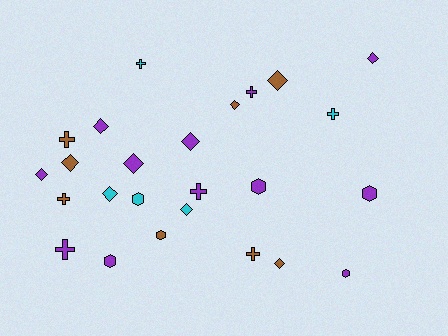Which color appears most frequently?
Purple, with 12 objects.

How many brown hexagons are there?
There is 1 brown hexagon.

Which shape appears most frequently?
Diamond, with 11 objects.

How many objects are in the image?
There are 25 objects.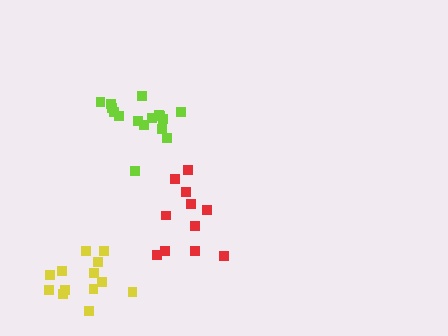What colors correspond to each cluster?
The clusters are colored: red, yellow, lime.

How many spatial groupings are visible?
There are 3 spatial groupings.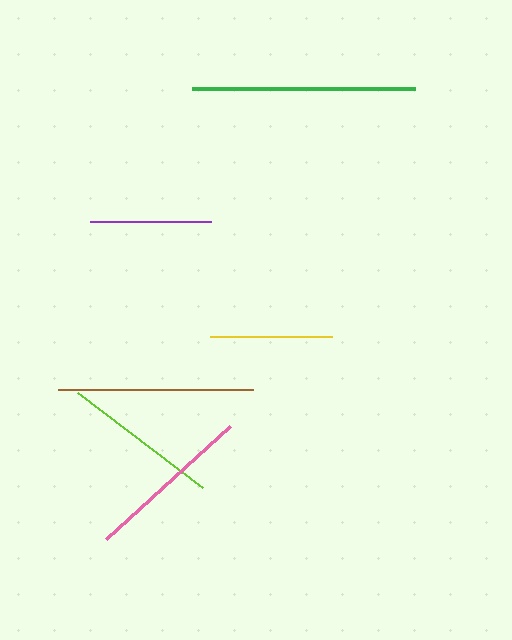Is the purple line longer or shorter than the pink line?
The pink line is longer than the purple line.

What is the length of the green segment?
The green segment is approximately 223 pixels long.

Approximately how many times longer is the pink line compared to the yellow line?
The pink line is approximately 1.4 times the length of the yellow line.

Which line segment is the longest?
The green line is the longest at approximately 223 pixels.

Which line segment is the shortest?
The purple line is the shortest at approximately 121 pixels.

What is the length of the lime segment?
The lime segment is approximately 157 pixels long.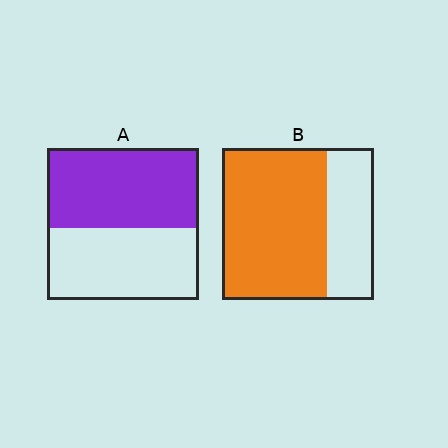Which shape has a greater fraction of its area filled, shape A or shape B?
Shape B.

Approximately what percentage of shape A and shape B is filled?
A is approximately 55% and B is approximately 70%.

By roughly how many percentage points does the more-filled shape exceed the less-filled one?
By roughly 15 percentage points (B over A).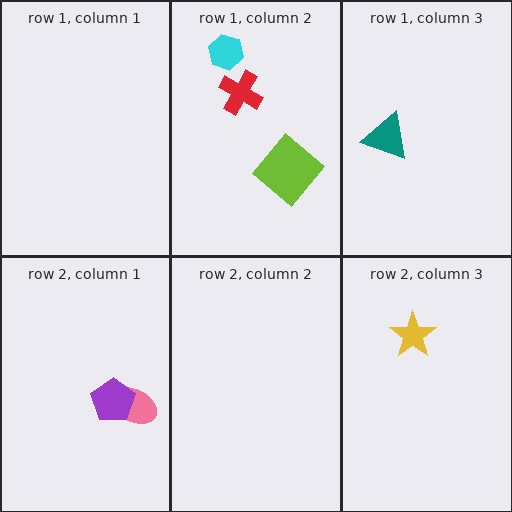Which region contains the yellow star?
The row 2, column 3 region.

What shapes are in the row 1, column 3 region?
The teal triangle.